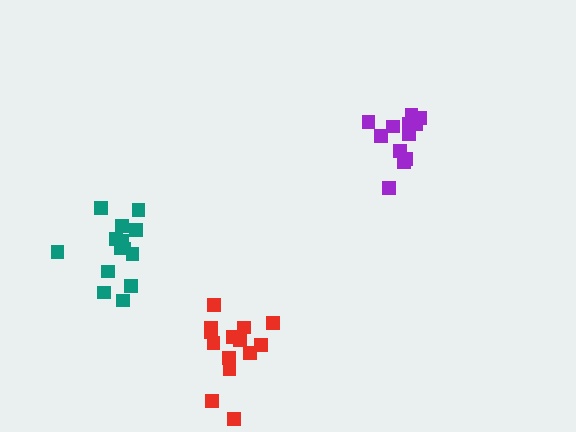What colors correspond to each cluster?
The clusters are colored: red, purple, teal.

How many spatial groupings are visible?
There are 3 spatial groupings.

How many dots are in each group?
Group 1: 14 dots, Group 2: 12 dots, Group 3: 14 dots (40 total).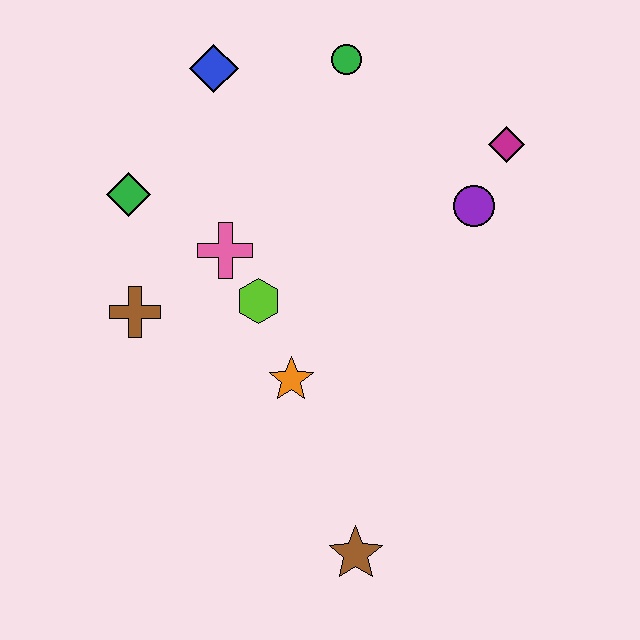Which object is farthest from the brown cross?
The magenta diamond is farthest from the brown cross.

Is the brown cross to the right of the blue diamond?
No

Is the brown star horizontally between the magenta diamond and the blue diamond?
Yes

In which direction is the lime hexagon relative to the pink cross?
The lime hexagon is below the pink cross.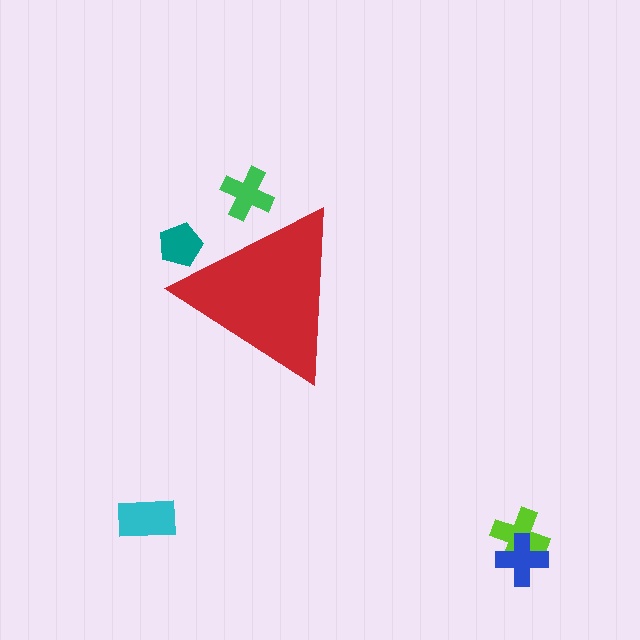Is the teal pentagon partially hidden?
Yes, the teal pentagon is partially hidden behind the red triangle.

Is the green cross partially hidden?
Yes, the green cross is partially hidden behind the red triangle.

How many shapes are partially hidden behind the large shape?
2 shapes are partially hidden.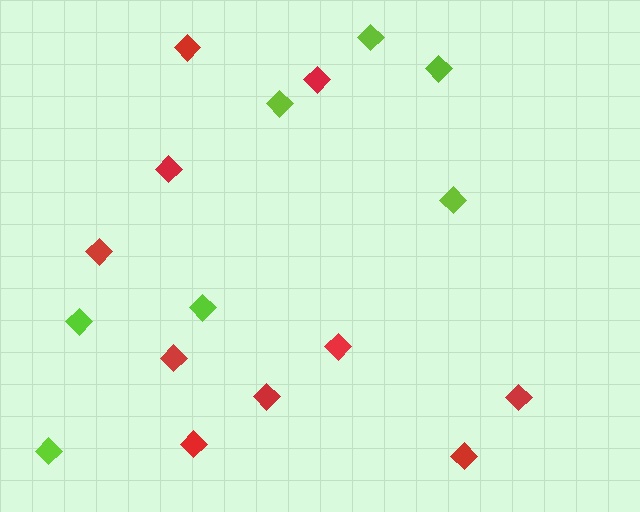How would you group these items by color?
There are 2 groups: one group of red diamonds (10) and one group of lime diamonds (7).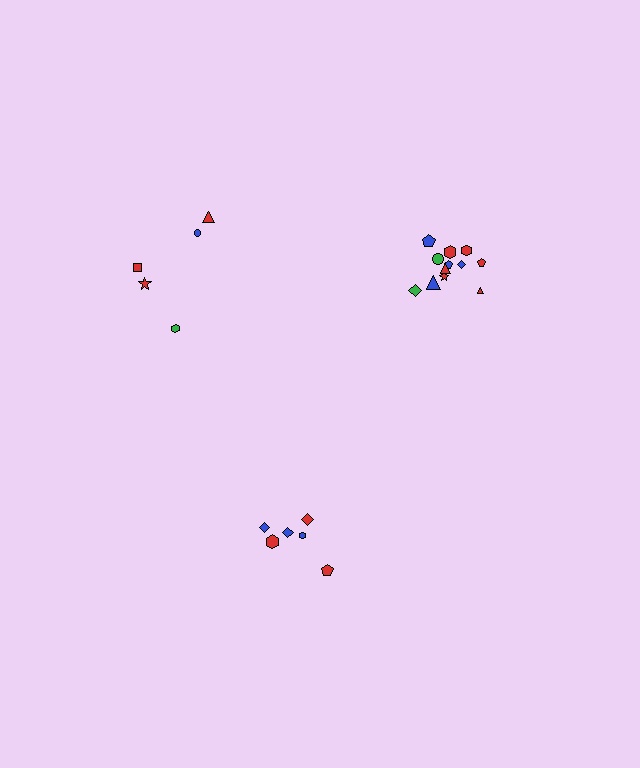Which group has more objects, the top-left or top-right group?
The top-right group.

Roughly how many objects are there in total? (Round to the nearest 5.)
Roughly 25 objects in total.